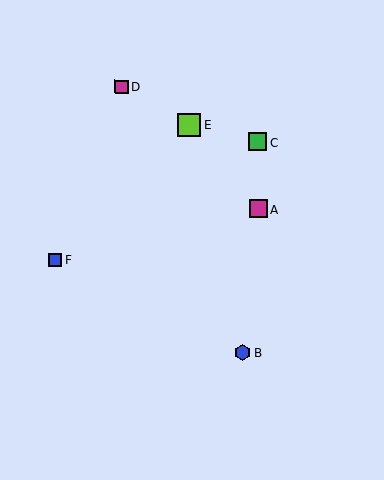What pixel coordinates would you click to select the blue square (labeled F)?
Click at (55, 260) to select the blue square F.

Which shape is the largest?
The lime square (labeled E) is the largest.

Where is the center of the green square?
The center of the green square is at (257, 142).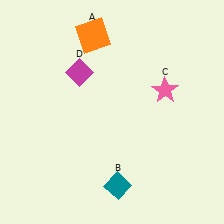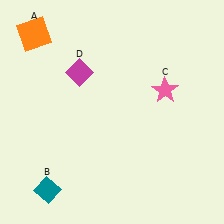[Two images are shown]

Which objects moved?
The objects that moved are: the orange square (A), the teal diamond (B).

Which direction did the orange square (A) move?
The orange square (A) moved left.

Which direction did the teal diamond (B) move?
The teal diamond (B) moved left.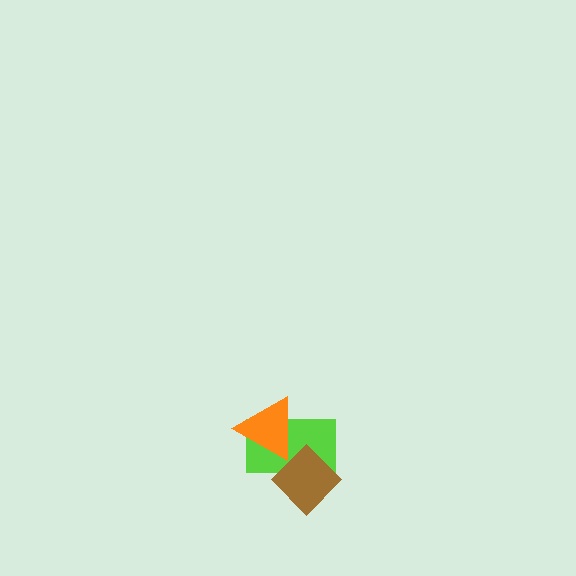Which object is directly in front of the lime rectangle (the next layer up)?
The orange triangle is directly in front of the lime rectangle.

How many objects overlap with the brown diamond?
2 objects overlap with the brown diamond.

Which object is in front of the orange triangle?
The brown diamond is in front of the orange triangle.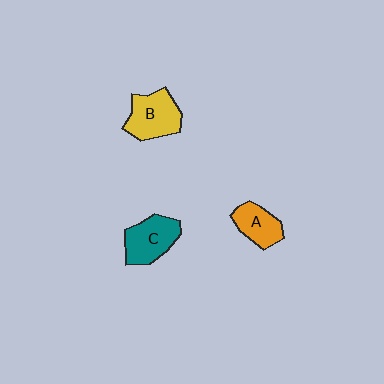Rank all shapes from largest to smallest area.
From largest to smallest: B (yellow), C (teal), A (orange).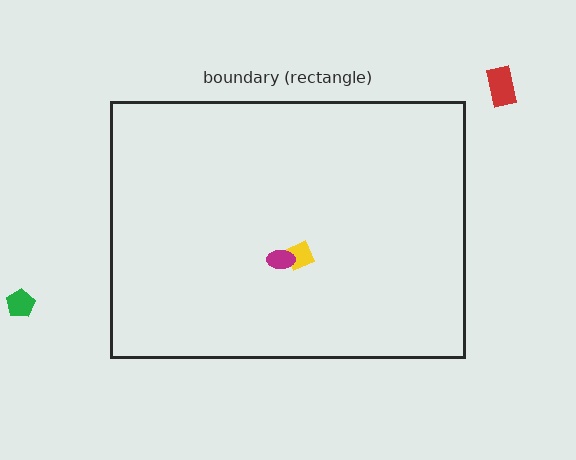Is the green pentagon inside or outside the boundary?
Outside.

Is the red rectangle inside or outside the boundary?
Outside.